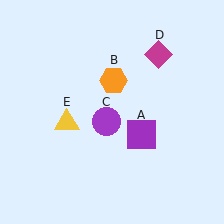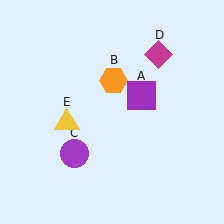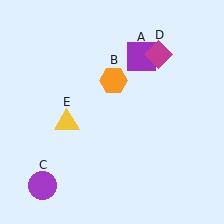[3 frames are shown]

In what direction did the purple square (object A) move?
The purple square (object A) moved up.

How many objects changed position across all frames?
2 objects changed position: purple square (object A), purple circle (object C).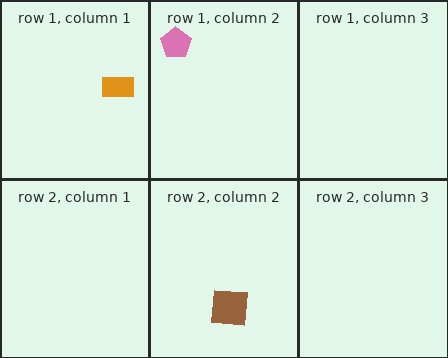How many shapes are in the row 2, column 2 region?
1.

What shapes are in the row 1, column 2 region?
The pink pentagon.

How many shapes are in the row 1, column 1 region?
1.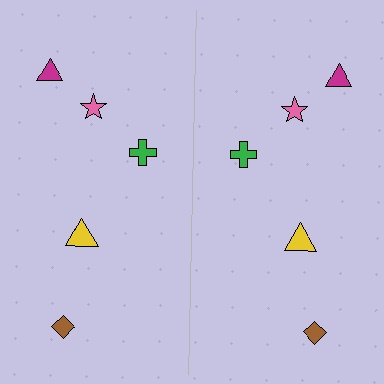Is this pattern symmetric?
Yes, this pattern has bilateral (reflection) symmetry.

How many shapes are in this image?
There are 10 shapes in this image.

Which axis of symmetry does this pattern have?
The pattern has a vertical axis of symmetry running through the center of the image.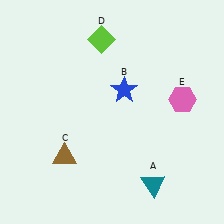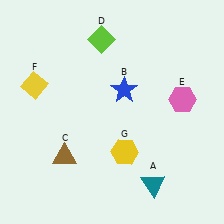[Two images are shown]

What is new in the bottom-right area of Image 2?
A yellow hexagon (G) was added in the bottom-right area of Image 2.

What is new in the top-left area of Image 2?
A yellow diamond (F) was added in the top-left area of Image 2.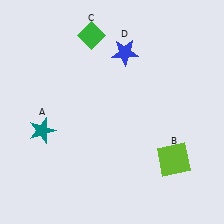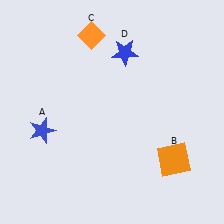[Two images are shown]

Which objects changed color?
A changed from teal to blue. B changed from lime to orange. C changed from green to orange.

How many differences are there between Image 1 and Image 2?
There are 3 differences between the two images.